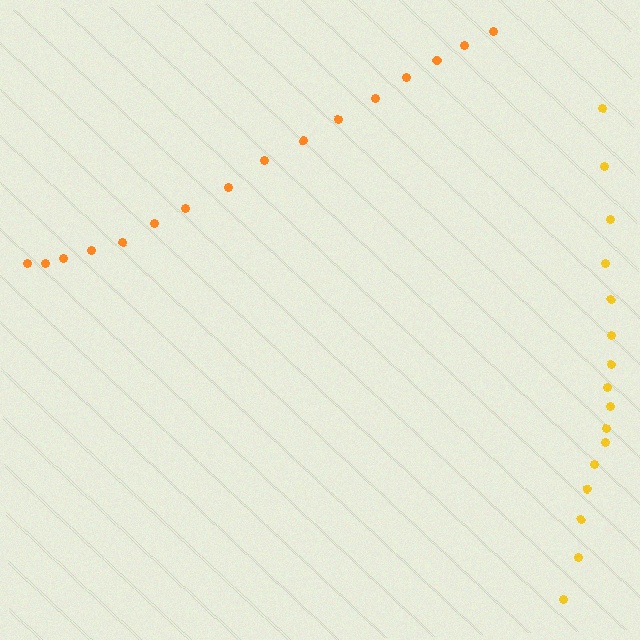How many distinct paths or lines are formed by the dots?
There are 2 distinct paths.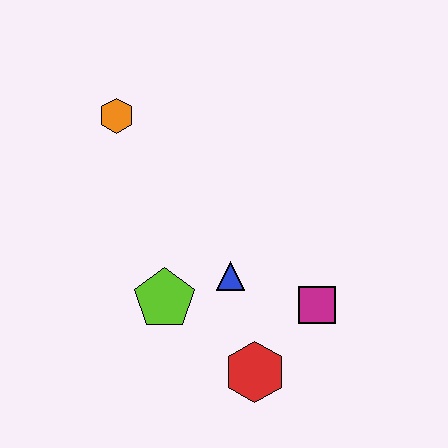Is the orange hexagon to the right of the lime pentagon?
No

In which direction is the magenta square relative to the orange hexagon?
The magenta square is to the right of the orange hexagon.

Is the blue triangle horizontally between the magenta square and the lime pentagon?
Yes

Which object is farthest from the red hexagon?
The orange hexagon is farthest from the red hexagon.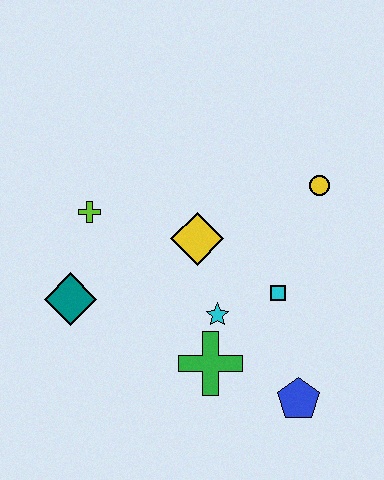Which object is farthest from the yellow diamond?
The blue pentagon is farthest from the yellow diamond.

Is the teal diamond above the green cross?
Yes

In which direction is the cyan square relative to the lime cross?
The cyan square is to the right of the lime cross.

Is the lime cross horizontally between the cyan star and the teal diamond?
Yes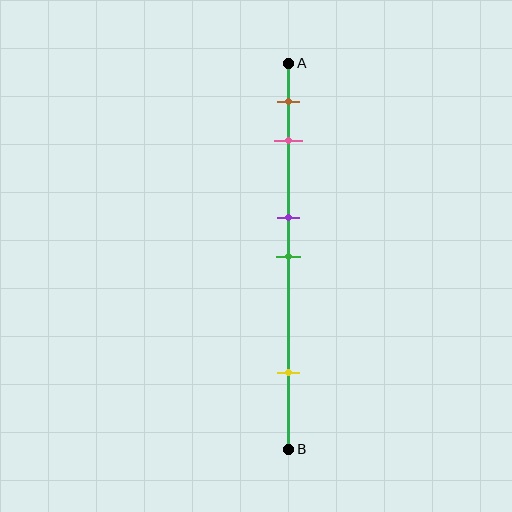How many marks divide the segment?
There are 5 marks dividing the segment.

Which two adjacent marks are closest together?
The purple and green marks are the closest adjacent pair.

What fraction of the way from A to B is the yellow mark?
The yellow mark is approximately 80% (0.8) of the way from A to B.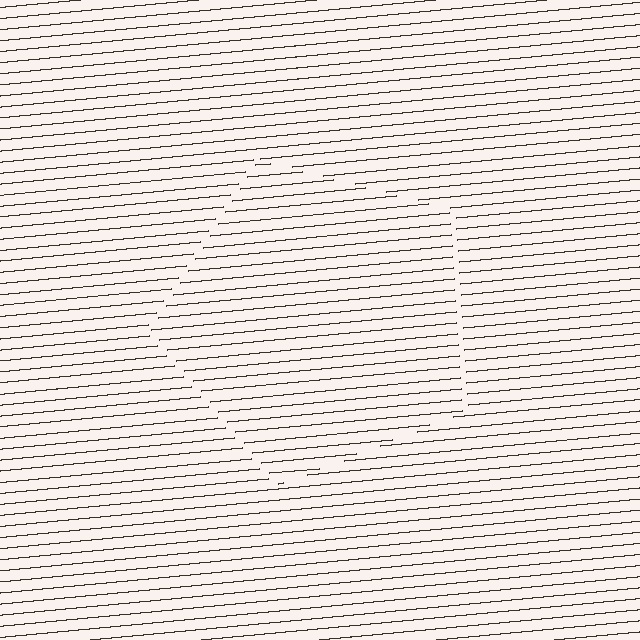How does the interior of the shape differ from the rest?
The interior of the shape contains the same grating, shifted by half a period — the contour is defined by the phase discontinuity where line-ends from the inner and outer gratings abut.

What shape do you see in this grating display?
An illusory pentagon. The interior of the shape contains the same grating, shifted by half a period — the contour is defined by the phase discontinuity where line-ends from the inner and outer gratings abut.